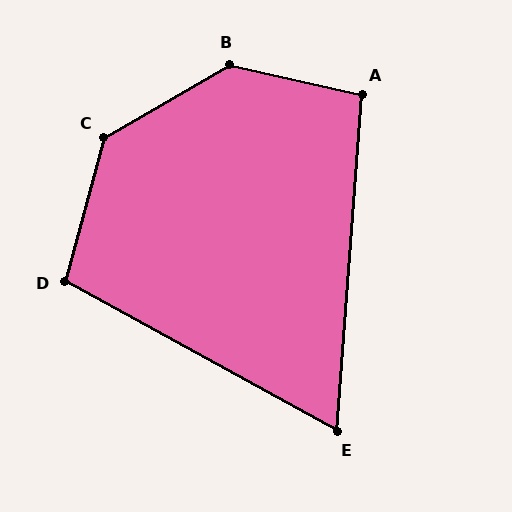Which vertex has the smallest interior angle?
E, at approximately 65 degrees.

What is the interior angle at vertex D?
Approximately 104 degrees (obtuse).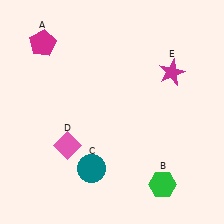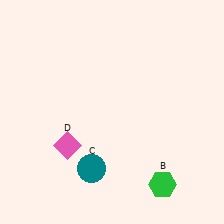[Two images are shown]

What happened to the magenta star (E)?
The magenta star (E) was removed in Image 2. It was in the top-right area of Image 1.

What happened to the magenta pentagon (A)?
The magenta pentagon (A) was removed in Image 2. It was in the top-left area of Image 1.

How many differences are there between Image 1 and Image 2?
There are 2 differences between the two images.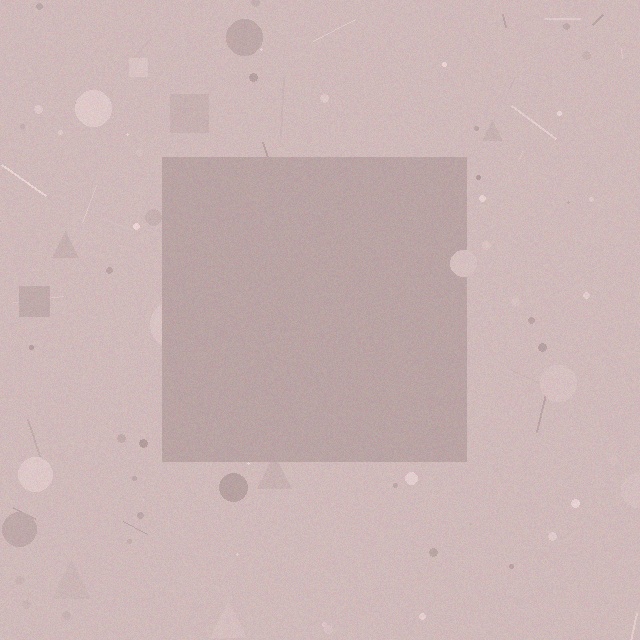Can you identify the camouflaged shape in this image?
The camouflaged shape is a square.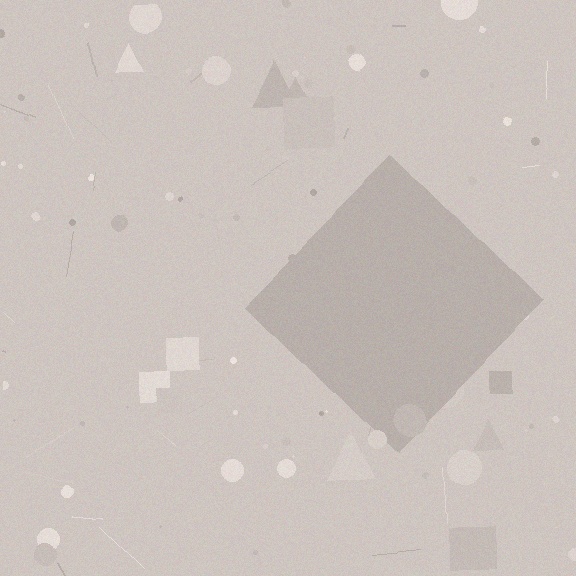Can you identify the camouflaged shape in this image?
The camouflaged shape is a diamond.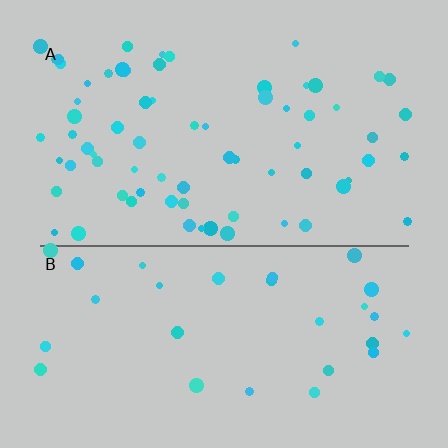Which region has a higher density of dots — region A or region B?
A (the top).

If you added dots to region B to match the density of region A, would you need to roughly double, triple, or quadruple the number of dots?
Approximately double.